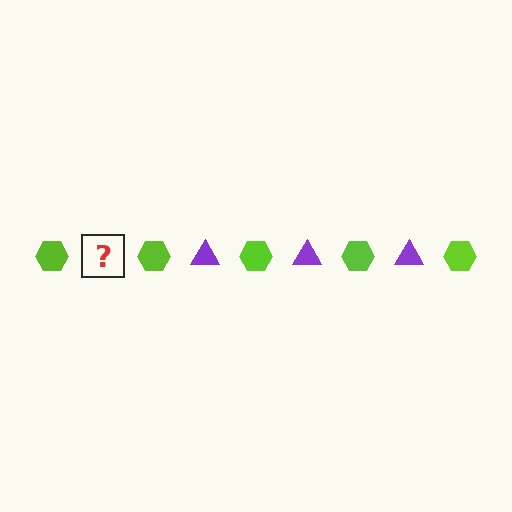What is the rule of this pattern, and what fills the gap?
The rule is that the pattern alternates between lime hexagon and purple triangle. The gap should be filled with a purple triangle.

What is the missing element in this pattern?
The missing element is a purple triangle.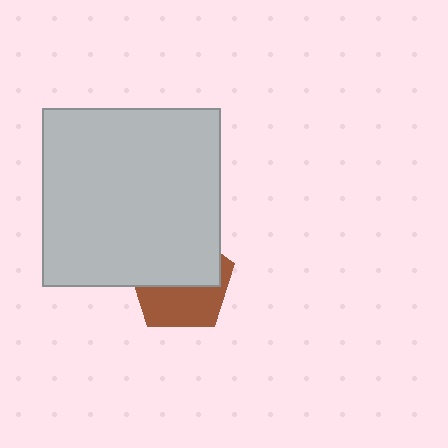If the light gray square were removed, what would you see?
You would see the complete brown pentagon.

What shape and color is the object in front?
The object in front is a light gray square.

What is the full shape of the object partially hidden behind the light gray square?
The partially hidden object is a brown pentagon.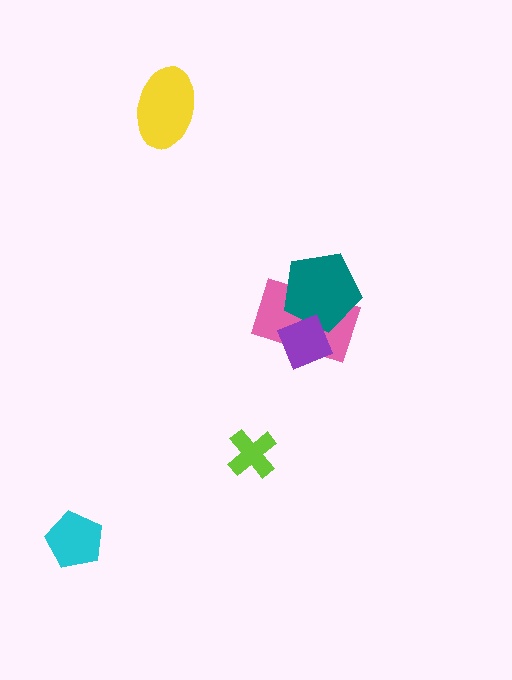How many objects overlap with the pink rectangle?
2 objects overlap with the pink rectangle.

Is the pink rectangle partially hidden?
Yes, it is partially covered by another shape.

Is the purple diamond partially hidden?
No, no other shape covers it.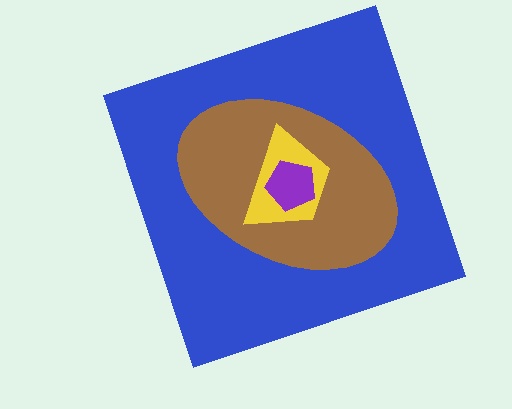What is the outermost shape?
The blue square.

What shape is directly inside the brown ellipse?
The yellow trapezoid.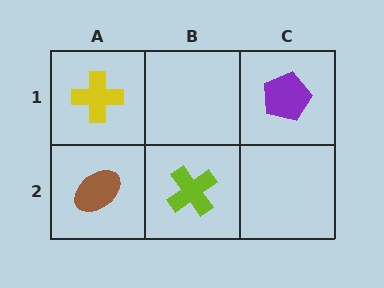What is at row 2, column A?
A brown ellipse.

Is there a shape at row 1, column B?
No, that cell is empty.